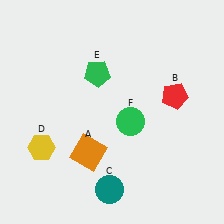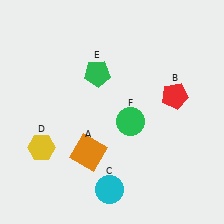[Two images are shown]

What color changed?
The circle (C) changed from teal in Image 1 to cyan in Image 2.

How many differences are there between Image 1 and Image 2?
There is 1 difference between the two images.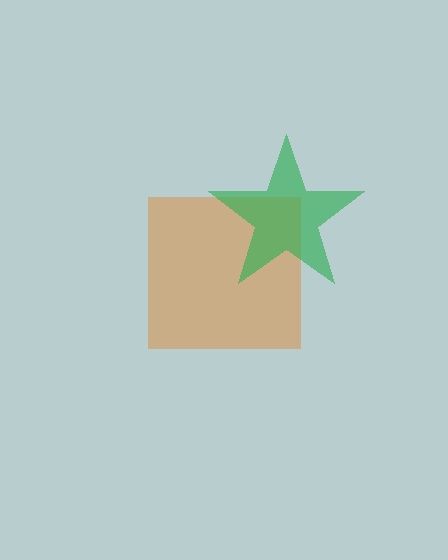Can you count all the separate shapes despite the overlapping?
Yes, there are 2 separate shapes.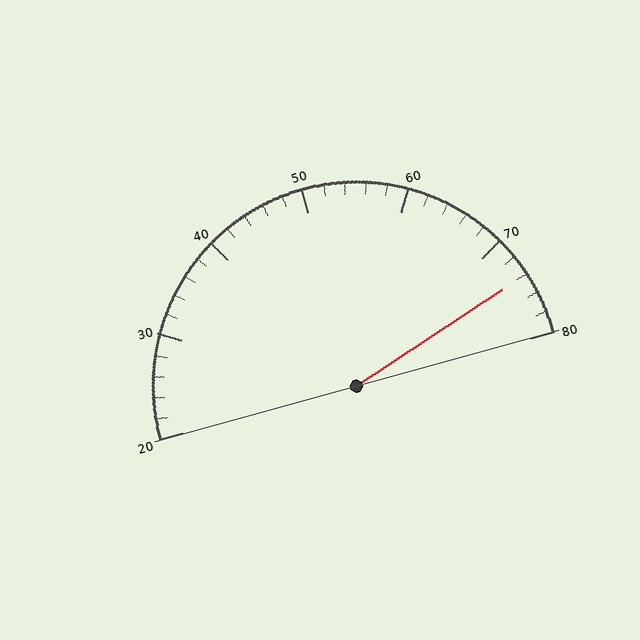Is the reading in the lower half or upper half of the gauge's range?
The reading is in the upper half of the range (20 to 80).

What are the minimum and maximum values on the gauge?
The gauge ranges from 20 to 80.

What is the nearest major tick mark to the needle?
The nearest major tick mark is 70.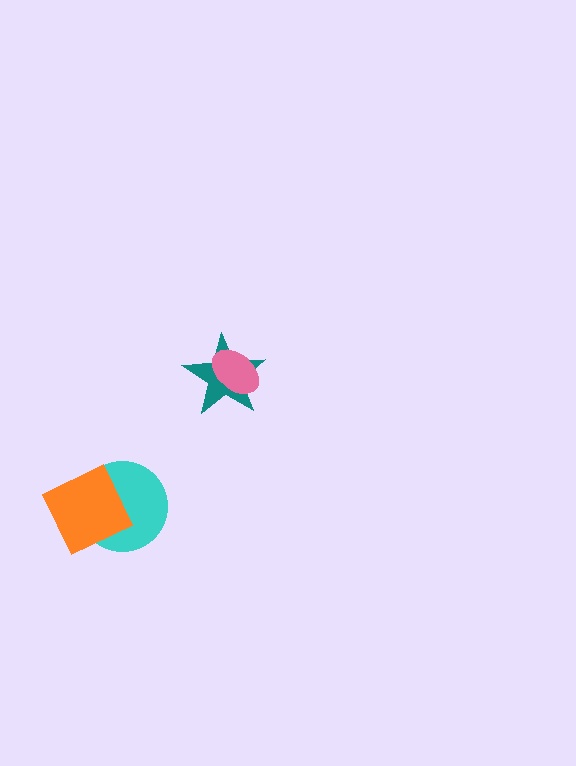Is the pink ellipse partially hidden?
No, no other shape covers it.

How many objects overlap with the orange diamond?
1 object overlaps with the orange diamond.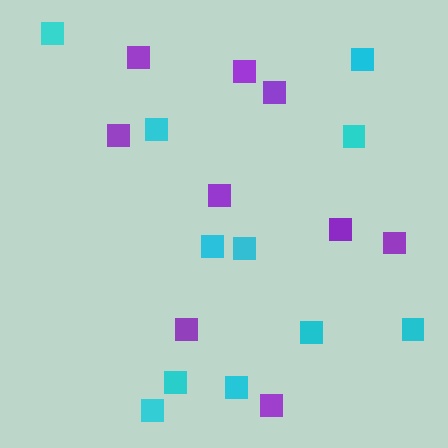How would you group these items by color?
There are 2 groups: one group of cyan squares (11) and one group of purple squares (9).